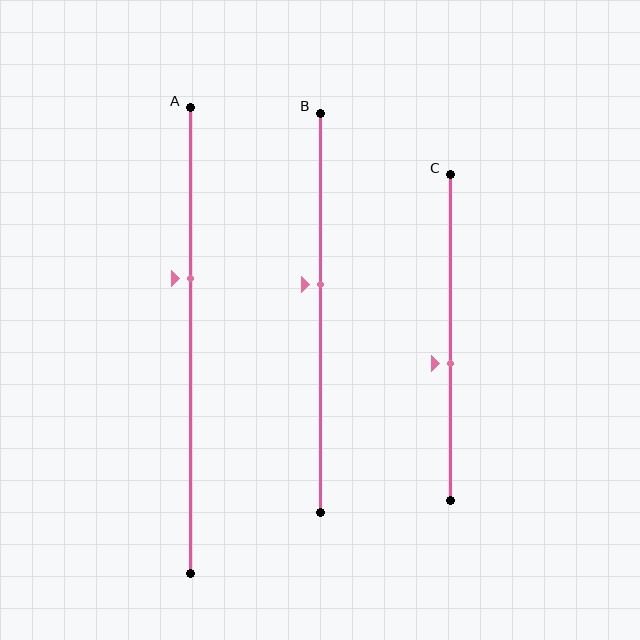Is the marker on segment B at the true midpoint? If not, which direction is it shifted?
No, the marker on segment B is shifted upward by about 7% of the segment length.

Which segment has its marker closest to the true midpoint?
Segment B has its marker closest to the true midpoint.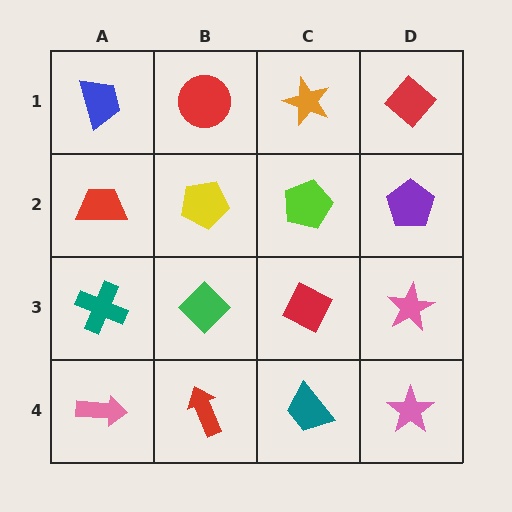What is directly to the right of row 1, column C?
A red diamond.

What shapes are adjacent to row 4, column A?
A teal cross (row 3, column A), a red arrow (row 4, column B).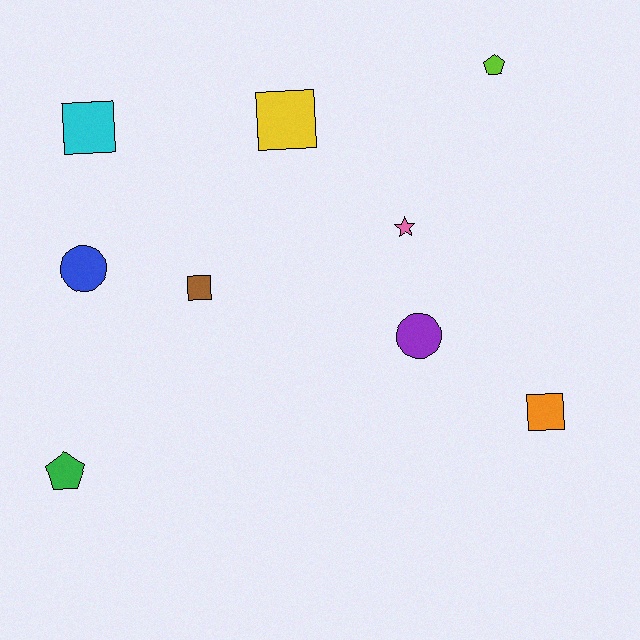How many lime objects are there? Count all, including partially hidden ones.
There is 1 lime object.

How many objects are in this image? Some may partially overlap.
There are 9 objects.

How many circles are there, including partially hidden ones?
There are 2 circles.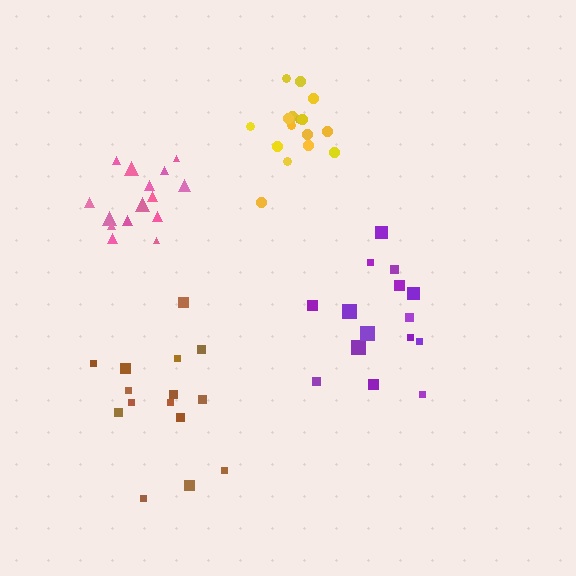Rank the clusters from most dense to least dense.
yellow, pink, purple, brown.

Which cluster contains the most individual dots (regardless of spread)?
Purple (16).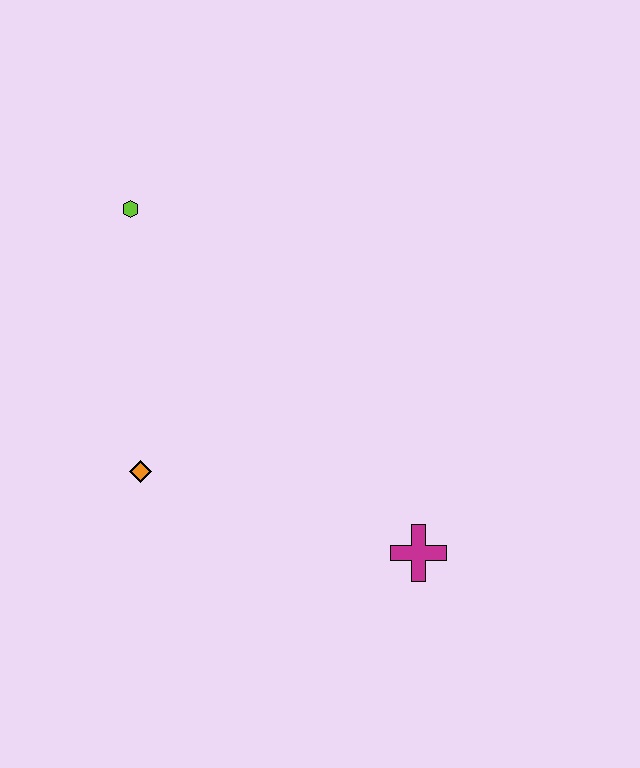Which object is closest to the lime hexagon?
The orange diamond is closest to the lime hexagon.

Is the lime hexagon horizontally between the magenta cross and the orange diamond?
No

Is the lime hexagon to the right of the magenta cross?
No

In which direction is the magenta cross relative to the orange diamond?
The magenta cross is to the right of the orange diamond.